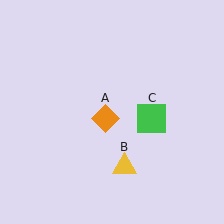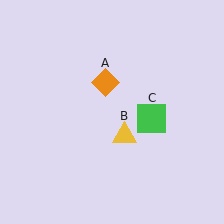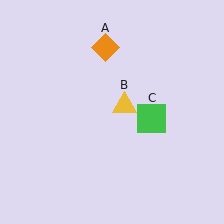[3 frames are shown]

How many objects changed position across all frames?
2 objects changed position: orange diamond (object A), yellow triangle (object B).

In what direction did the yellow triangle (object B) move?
The yellow triangle (object B) moved up.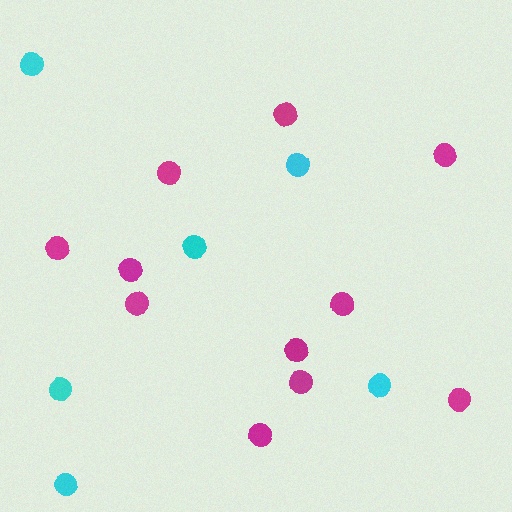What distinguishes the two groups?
There are 2 groups: one group of cyan circles (6) and one group of magenta circles (11).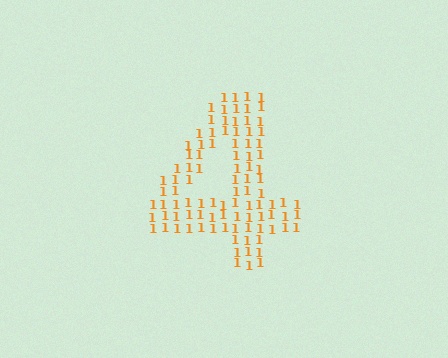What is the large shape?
The large shape is the digit 4.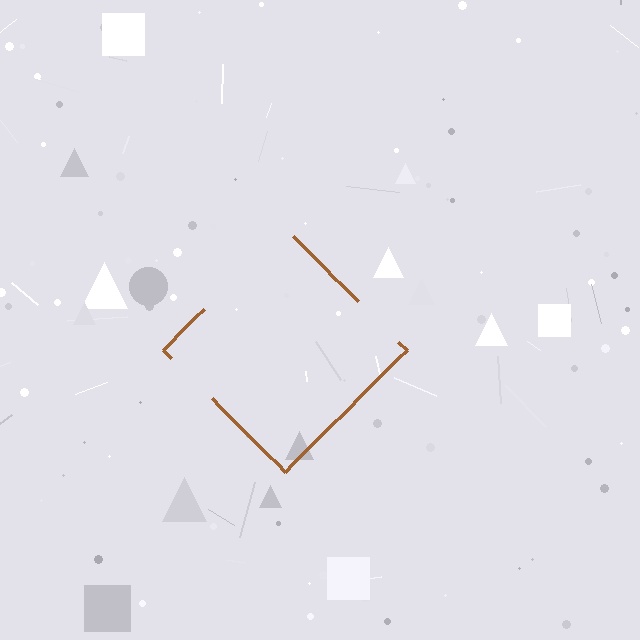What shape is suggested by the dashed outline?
The dashed outline suggests a diamond.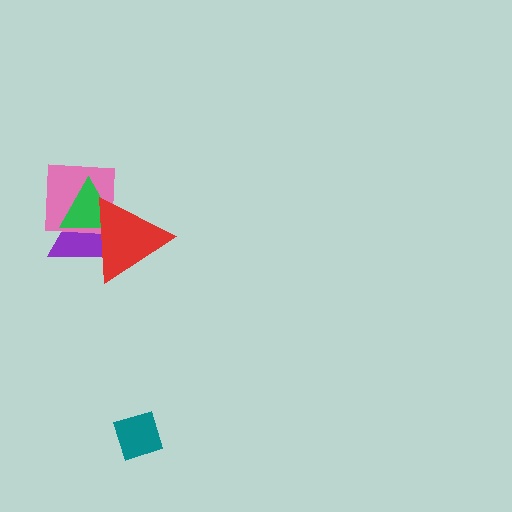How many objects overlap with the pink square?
3 objects overlap with the pink square.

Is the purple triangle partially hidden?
Yes, it is partially covered by another shape.